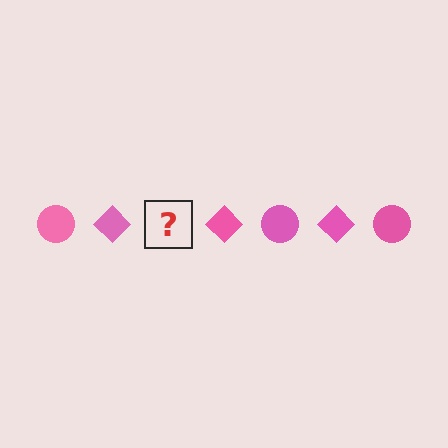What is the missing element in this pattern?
The missing element is a pink circle.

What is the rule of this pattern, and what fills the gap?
The rule is that the pattern cycles through circle, diamond shapes in pink. The gap should be filled with a pink circle.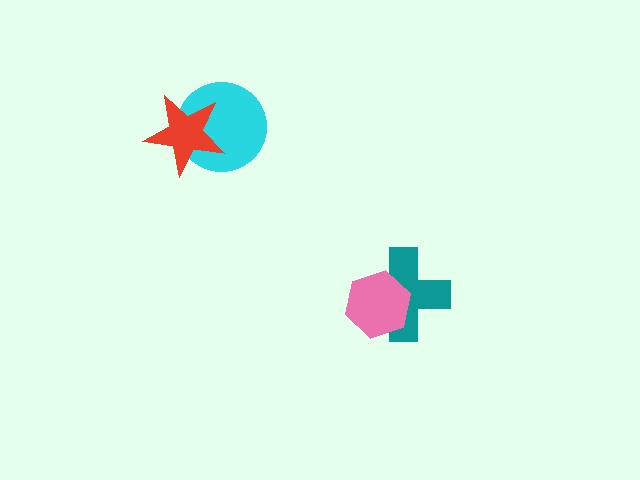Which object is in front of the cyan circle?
The red star is in front of the cyan circle.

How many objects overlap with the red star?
1 object overlaps with the red star.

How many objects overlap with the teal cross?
1 object overlaps with the teal cross.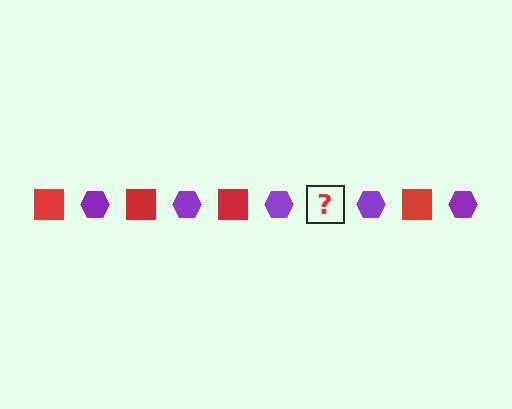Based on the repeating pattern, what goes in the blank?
The blank should be a red square.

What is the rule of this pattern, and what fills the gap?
The rule is that the pattern alternates between red square and purple hexagon. The gap should be filled with a red square.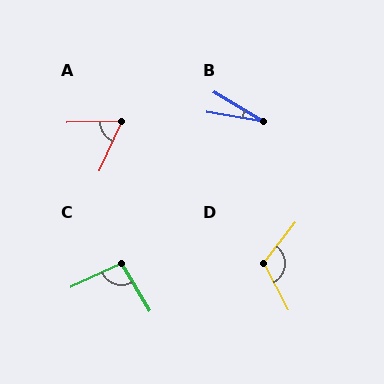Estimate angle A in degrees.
Approximately 65 degrees.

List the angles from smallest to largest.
B (21°), A (65°), C (96°), D (114°).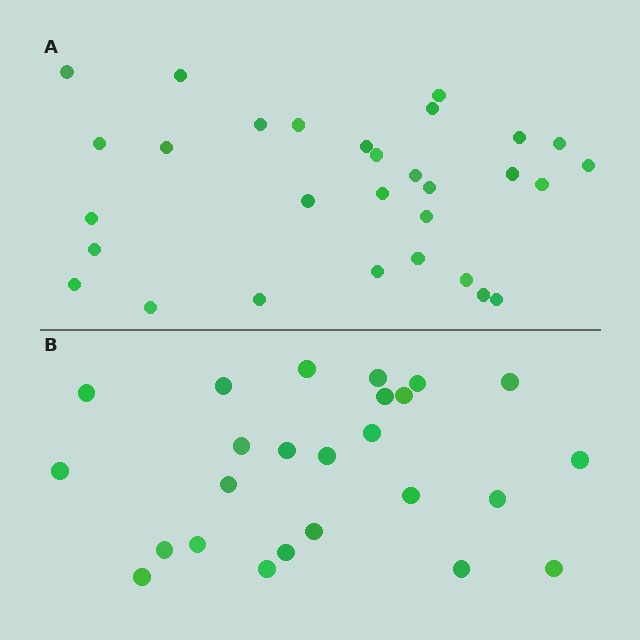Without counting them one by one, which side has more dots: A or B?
Region A (the top region) has more dots.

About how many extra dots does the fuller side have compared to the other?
Region A has about 5 more dots than region B.